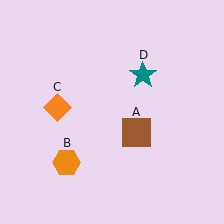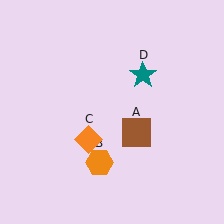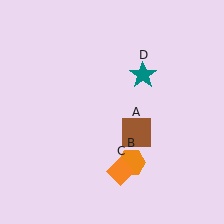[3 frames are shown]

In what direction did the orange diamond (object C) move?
The orange diamond (object C) moved down and to the right.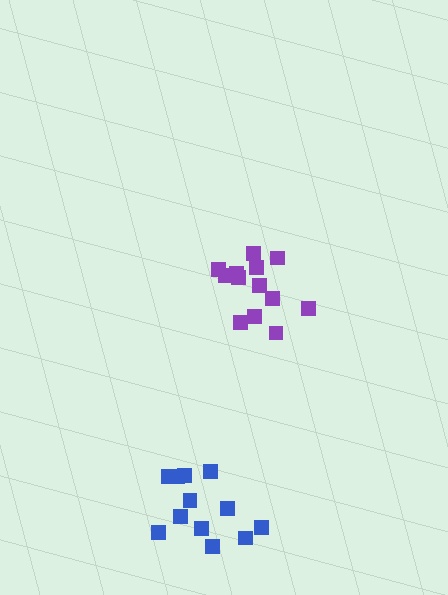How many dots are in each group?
Group 1: 12 dots, Group 2: 13 dots (25 total).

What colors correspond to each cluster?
The clusters are colored: blue, purple.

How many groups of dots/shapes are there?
There are 2 groups.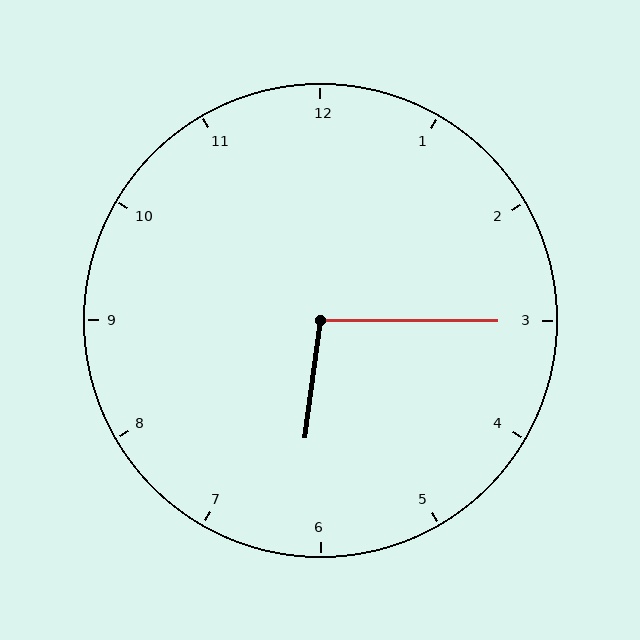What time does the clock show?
6:15.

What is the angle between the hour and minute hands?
Approximately 98 degrees.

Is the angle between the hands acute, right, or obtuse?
It is obtuse.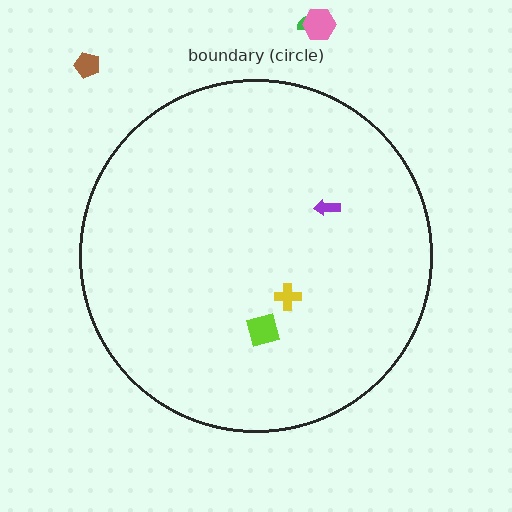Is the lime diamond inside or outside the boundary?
Inside.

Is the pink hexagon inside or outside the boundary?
Outside.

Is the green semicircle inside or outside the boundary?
Outside.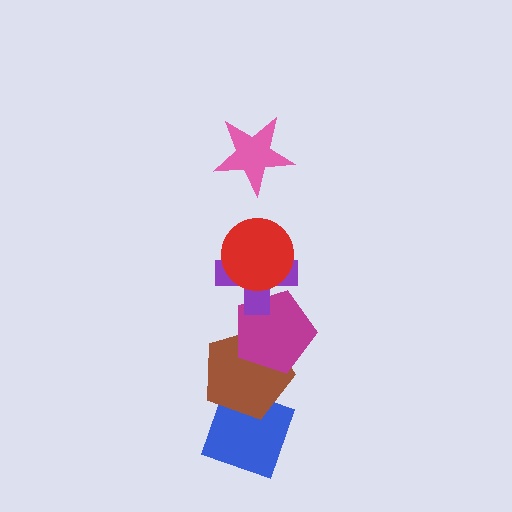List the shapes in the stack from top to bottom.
From top to bottom: the pink star, the red circle, the purple cross, the magenta pentagon, the brown pentagon, the blue diamond.